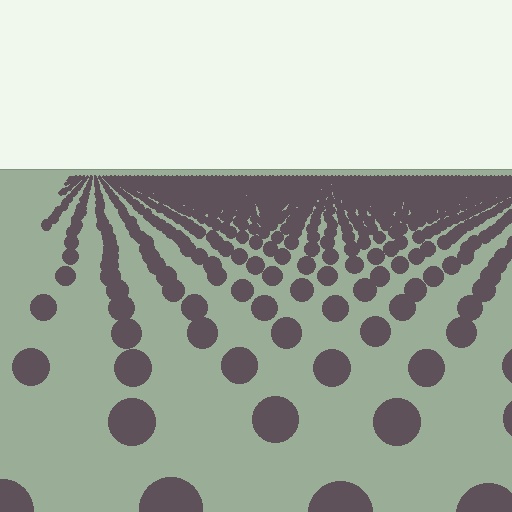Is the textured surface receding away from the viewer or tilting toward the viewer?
The surface is receding away from the viewer. Texture elements get smaller and denser toward the top.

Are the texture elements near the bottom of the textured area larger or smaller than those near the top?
Larger. Near the bottom, elements are closer to the viewer and appear at a bigger on-screen size.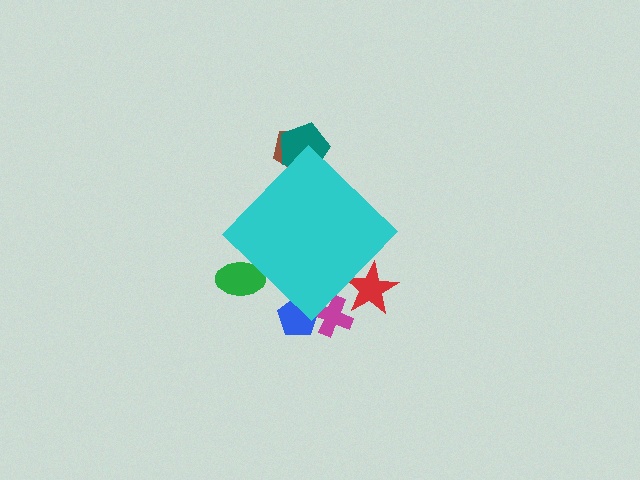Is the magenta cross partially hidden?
Yes, the magenta cross is partially hidden behind the cyan diamond.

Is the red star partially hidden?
Yes, the red star is partially hidden behind the cyan diamond.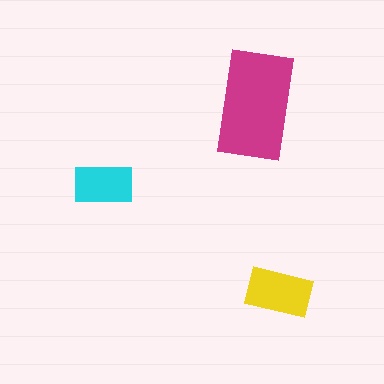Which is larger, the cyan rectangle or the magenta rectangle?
The magenta one.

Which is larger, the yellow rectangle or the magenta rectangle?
The magenta one.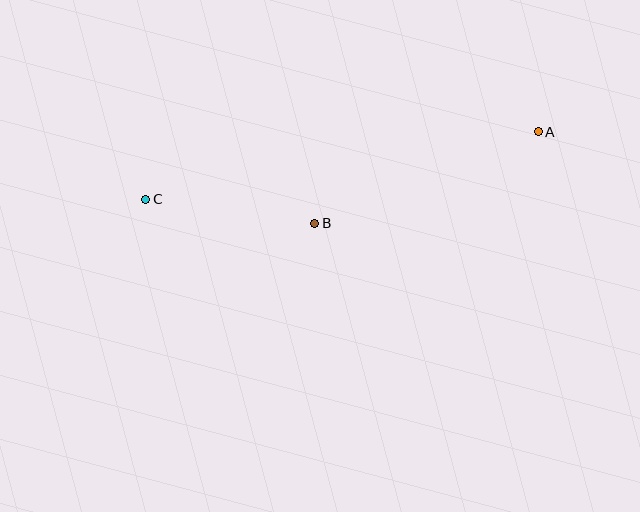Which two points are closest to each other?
Points B and C are closest to each other.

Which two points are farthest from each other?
Points A and C are farthest from each other.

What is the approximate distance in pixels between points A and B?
The distance between A and B is approximately 242 pixels.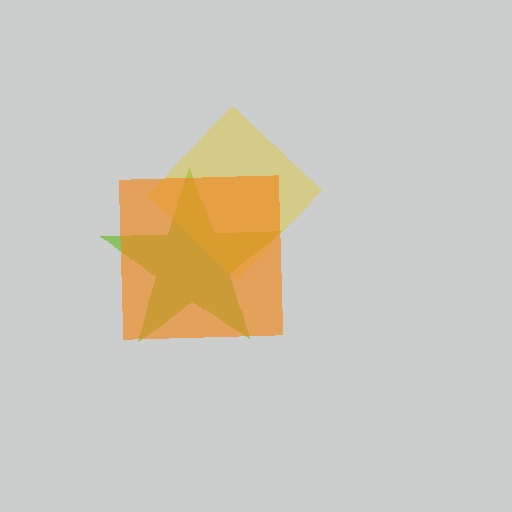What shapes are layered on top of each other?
The layered shapes are: a lime star, a yellow diamond, an orange square.